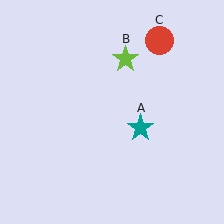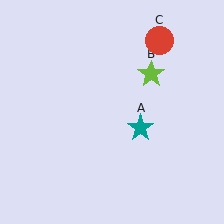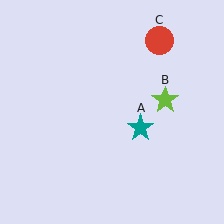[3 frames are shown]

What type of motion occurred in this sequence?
The lime star (object B) rotated clockwise around the center of the scene.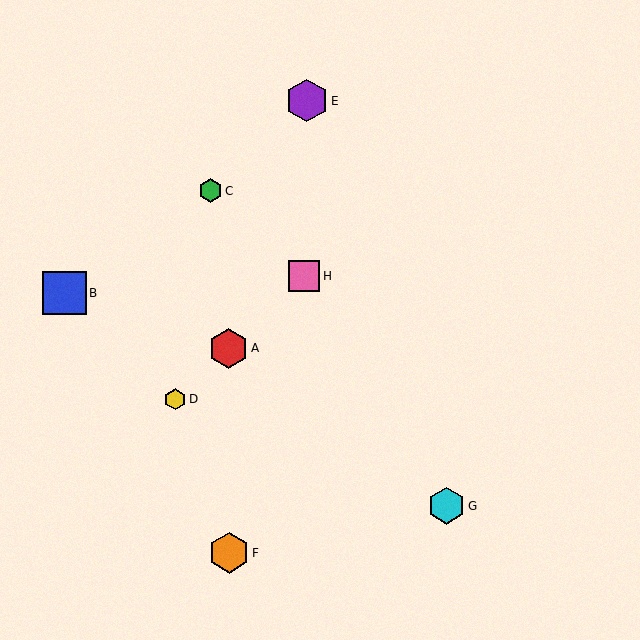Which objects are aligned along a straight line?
Objects A, D, H are aligned along a straight line.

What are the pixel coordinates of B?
Object B is at (64, 293).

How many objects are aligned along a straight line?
3 objects (A, D, H) are aligned along a straight line.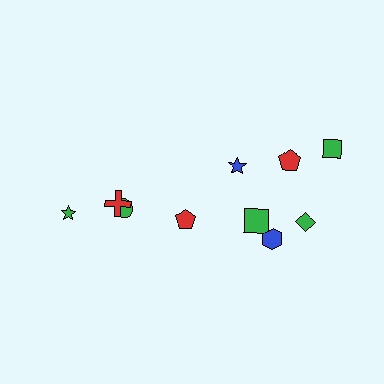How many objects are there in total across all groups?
There are 10 objects.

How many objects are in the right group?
There are 6 objects.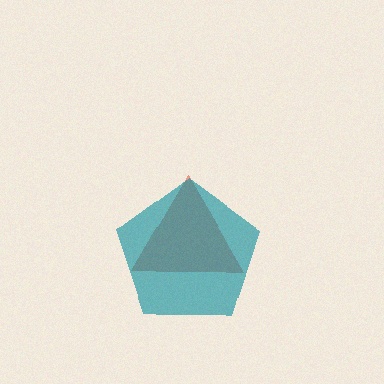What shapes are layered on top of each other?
The layered shapes are: a red triangle, a teal pentagon.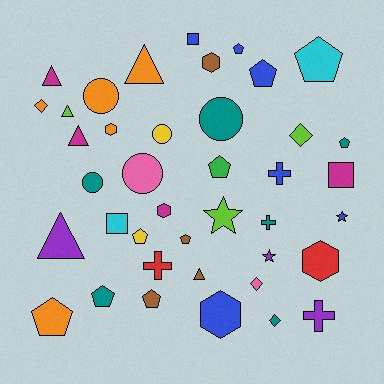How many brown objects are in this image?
There are 4 brown objects.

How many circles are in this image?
There are 5 circles.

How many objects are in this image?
There are 40 objects.